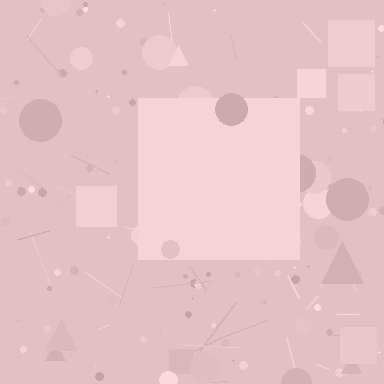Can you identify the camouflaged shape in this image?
The camouflaged shape is a square.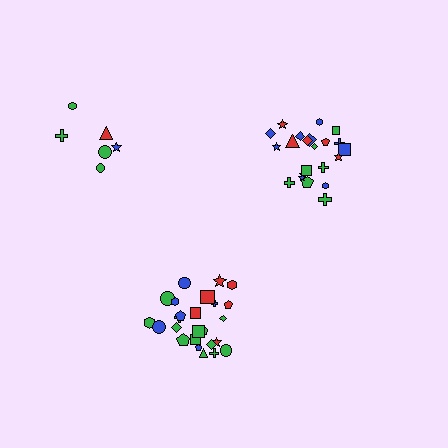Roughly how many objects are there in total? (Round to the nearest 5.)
Roughly 55 objects in total.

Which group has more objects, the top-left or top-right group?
The top-right group.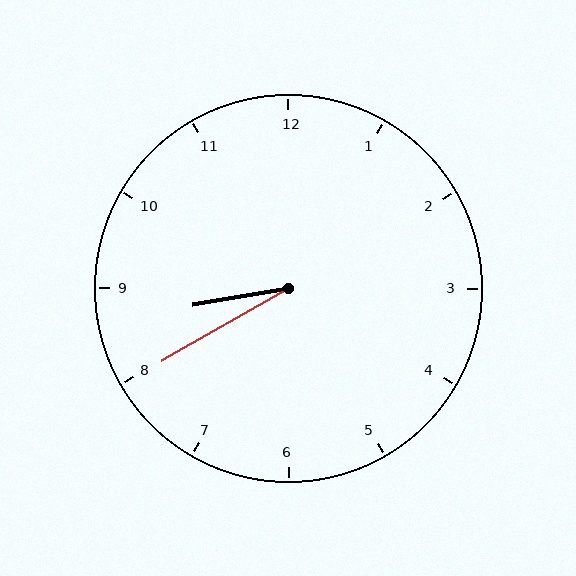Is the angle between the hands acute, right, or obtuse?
It is acute.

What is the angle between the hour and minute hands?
Approximately 20 degrees.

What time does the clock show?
8:40.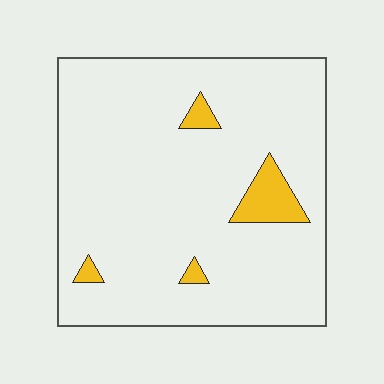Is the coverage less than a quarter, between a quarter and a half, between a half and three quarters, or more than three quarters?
Less than a quarter.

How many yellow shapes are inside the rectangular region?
4.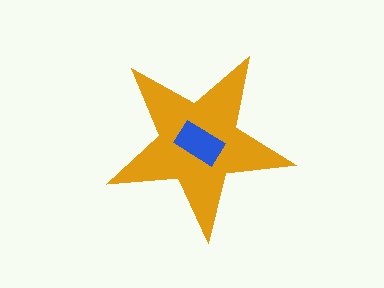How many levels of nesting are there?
2.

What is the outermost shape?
The orange star.